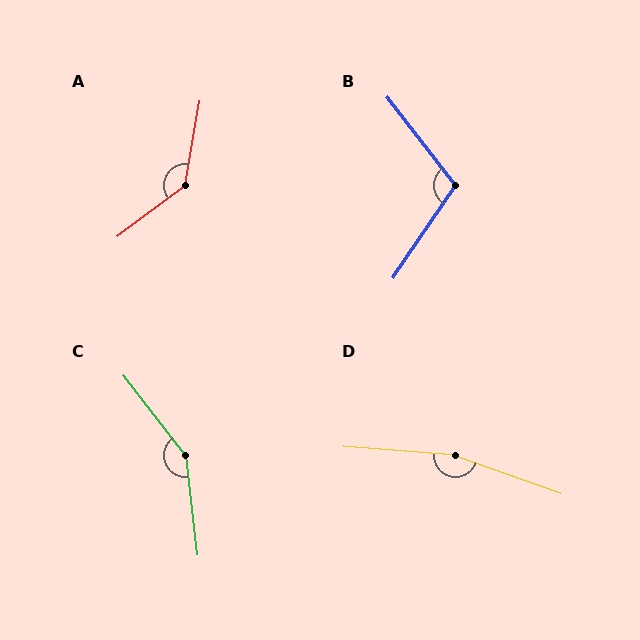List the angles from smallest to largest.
B (108°), A (137°), C (149°), D (165°).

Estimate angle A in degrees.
Approximately 137 degrees.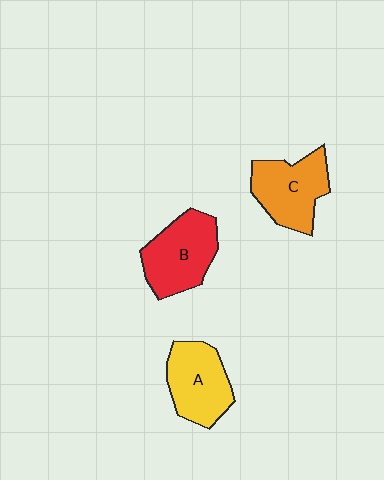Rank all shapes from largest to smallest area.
From largest to smallest: B (red), C (orange), A (yellow).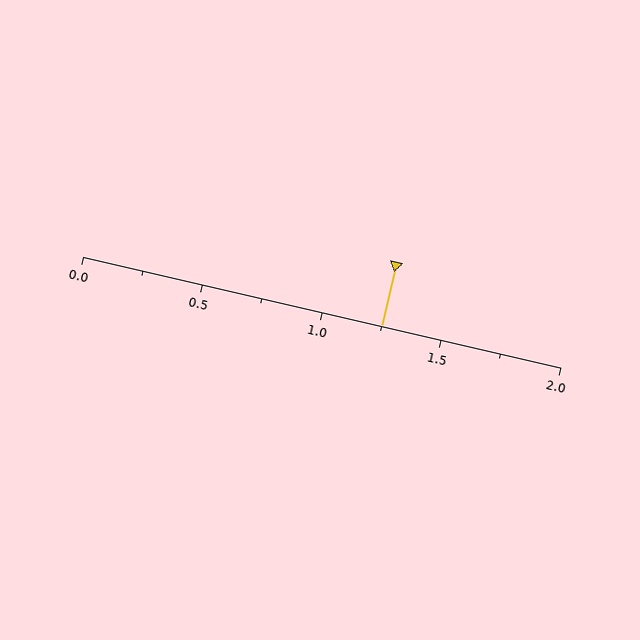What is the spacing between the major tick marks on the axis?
The major ticks are spaced 0.5 apart.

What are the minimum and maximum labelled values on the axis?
The axis runs from 0.0 to 2.0.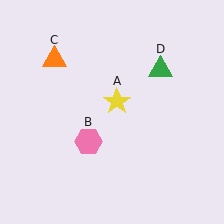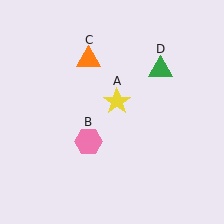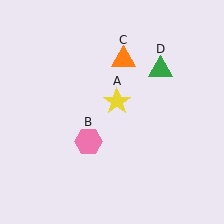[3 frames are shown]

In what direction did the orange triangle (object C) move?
The orange triangle (object C) moved right.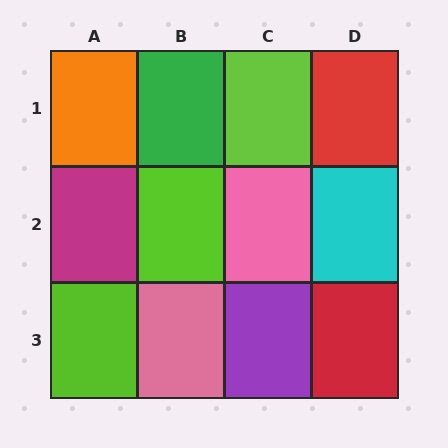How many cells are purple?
1 cell is purple.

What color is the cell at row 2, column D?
Cyan.